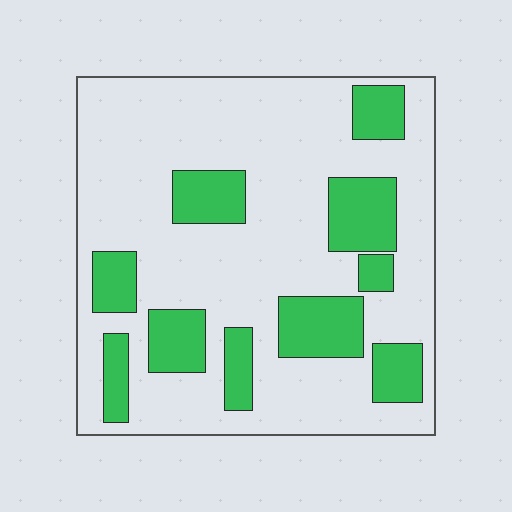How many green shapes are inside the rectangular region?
10.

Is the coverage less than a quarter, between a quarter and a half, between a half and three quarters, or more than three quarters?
Between a quarter and a half.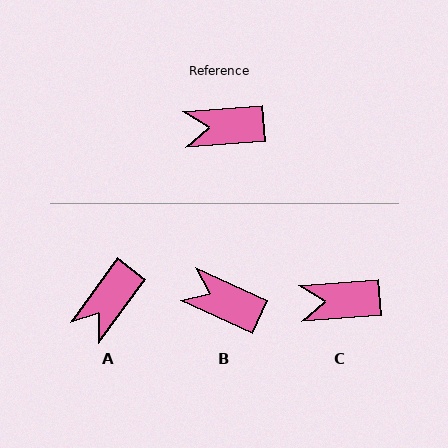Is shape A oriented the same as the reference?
No, it is off by about 49 degrees.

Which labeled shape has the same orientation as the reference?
C.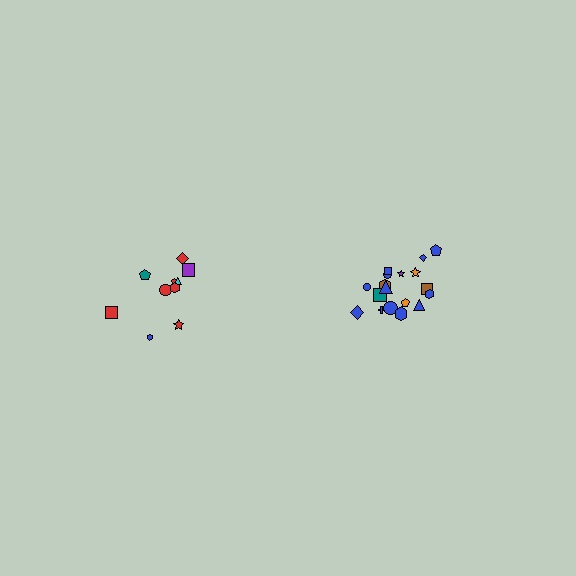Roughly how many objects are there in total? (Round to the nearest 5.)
Roughly 30 objects in total.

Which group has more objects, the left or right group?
The right group.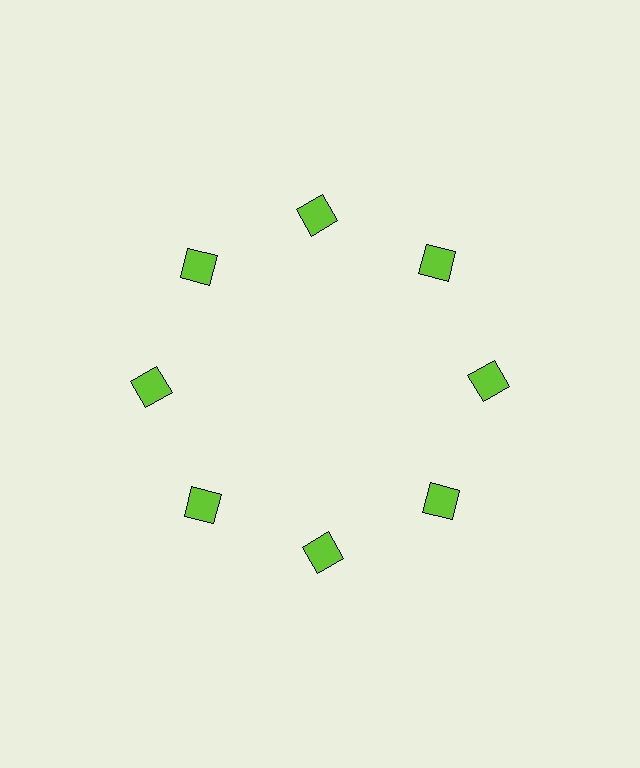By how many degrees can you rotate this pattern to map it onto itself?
The pattern maps onto itself every 45 degrees of rotation.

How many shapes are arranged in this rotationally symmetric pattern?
There are 8 shapes, arranged in 8 groups of 1.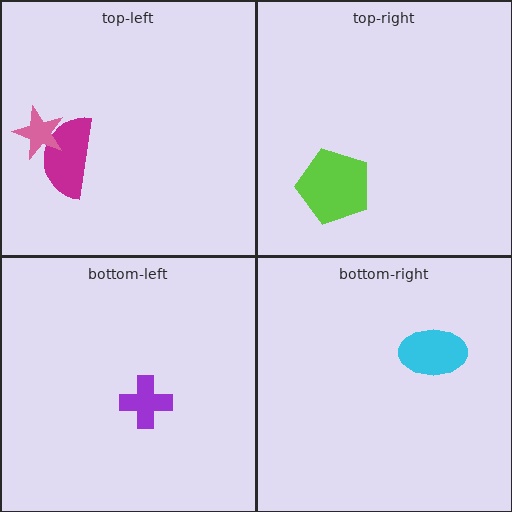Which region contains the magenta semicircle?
The top-left region.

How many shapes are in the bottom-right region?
1.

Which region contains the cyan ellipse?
The bottom-right region.